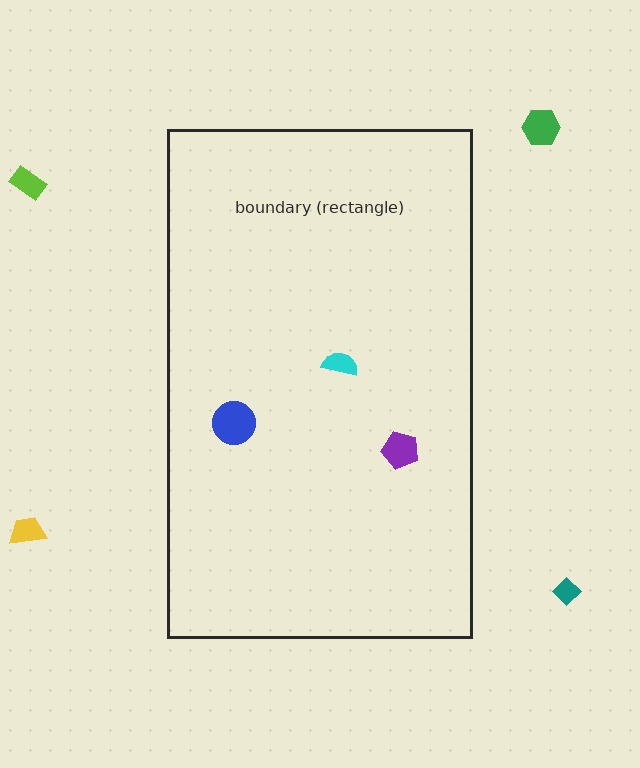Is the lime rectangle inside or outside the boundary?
Outside.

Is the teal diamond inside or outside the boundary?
Outside.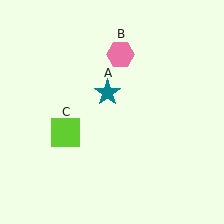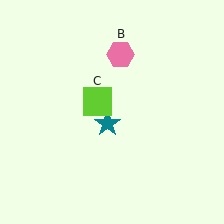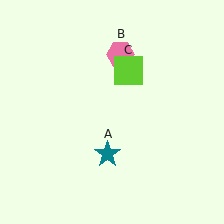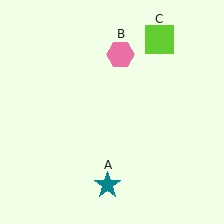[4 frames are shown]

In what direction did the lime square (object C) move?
The lime square (object C) moved up and to the right.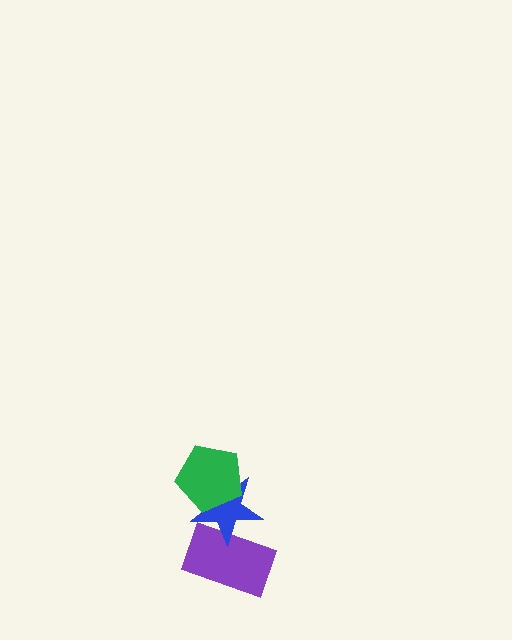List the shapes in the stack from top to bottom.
From top to bottom: the green pentagon, the blue star, the purple rectangle.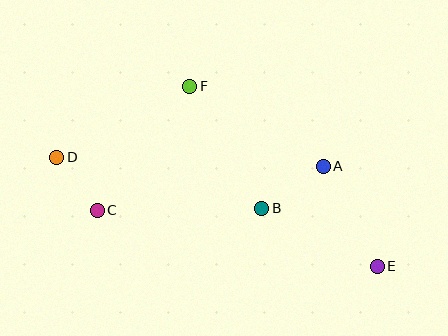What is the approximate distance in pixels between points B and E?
The distance between B and E is approximately 129 pixels.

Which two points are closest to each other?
Points C and D are closest to each other.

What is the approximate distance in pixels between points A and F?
The distance between A and F is approximately 156 pixels.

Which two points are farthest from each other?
Points D and E are farthest from each other.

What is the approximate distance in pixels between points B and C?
The distance between B and C is approximately 164 pixels.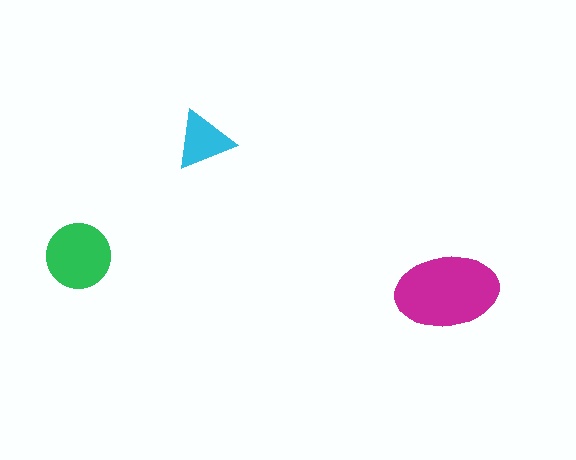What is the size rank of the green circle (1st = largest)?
2nd.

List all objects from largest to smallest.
The magenta ellipse, the green circle, the cyan triangle.